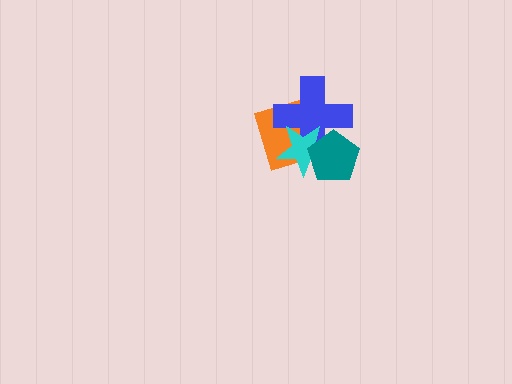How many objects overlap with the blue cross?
3 objects overlap with the blue cross.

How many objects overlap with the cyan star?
3 objects overlap with the cyan star.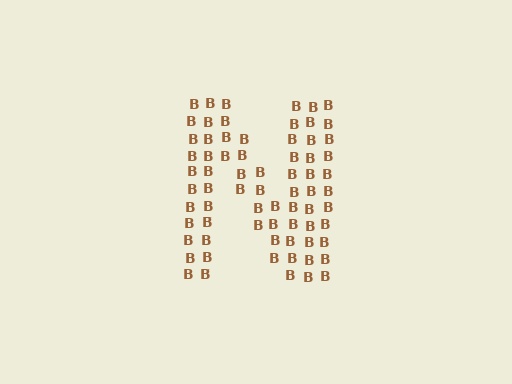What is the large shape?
The large shape is the letter N.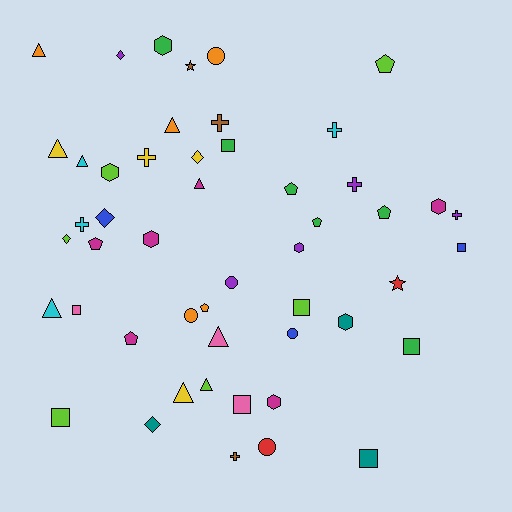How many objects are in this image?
There are 50 objects.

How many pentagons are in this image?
There are 7 pentagons.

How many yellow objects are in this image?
There are 4 yellow objects.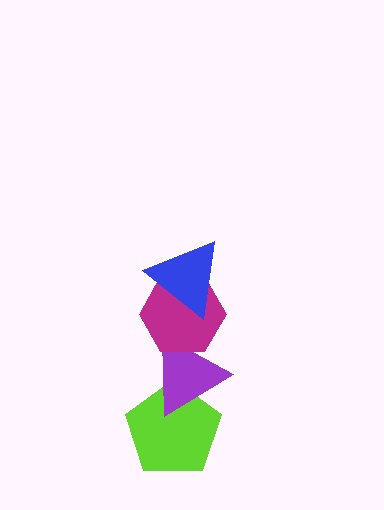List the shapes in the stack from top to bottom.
From top to bottom: the blue triangle, the magenta hexagon, the purple triangle, the lime pentagon.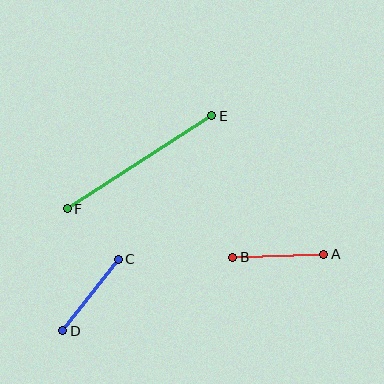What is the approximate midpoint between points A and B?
The midpoint is at approximately (278, 256) pixels.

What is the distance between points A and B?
The distance is approximately 91 pixels.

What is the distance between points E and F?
The distance is approximately 172 pixels.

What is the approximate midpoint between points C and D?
The midpoint is at approximately (90, 295) pixels.